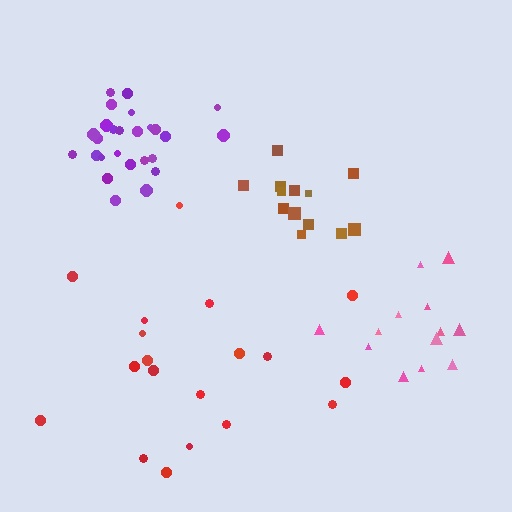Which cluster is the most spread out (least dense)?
Red.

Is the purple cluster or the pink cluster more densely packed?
Purple.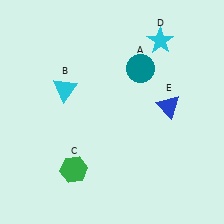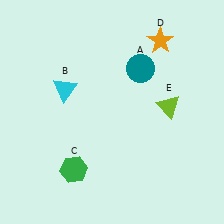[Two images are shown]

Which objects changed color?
D changed from cyan to orange. E changed from blue to lime.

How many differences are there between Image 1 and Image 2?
There are 2 differences between the two images.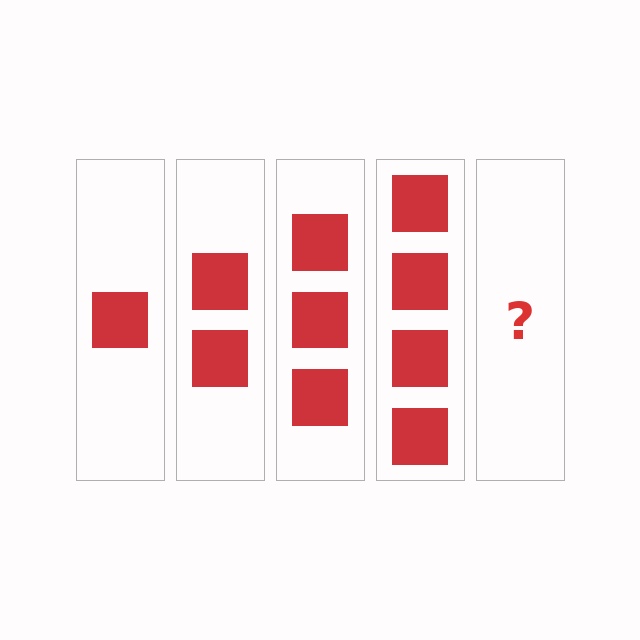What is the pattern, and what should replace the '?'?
The pattern is that each step adds one more square. The '?' should be 5 squares.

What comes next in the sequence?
The next element should be 5 squares.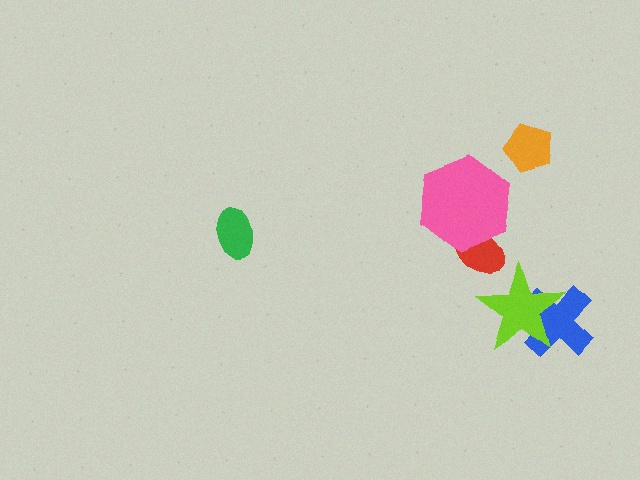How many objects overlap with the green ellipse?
0 objects overlap with the green ellipse.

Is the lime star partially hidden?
No, no other shape covers it.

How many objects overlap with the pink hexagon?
1 object overlaps with the pink hexagon.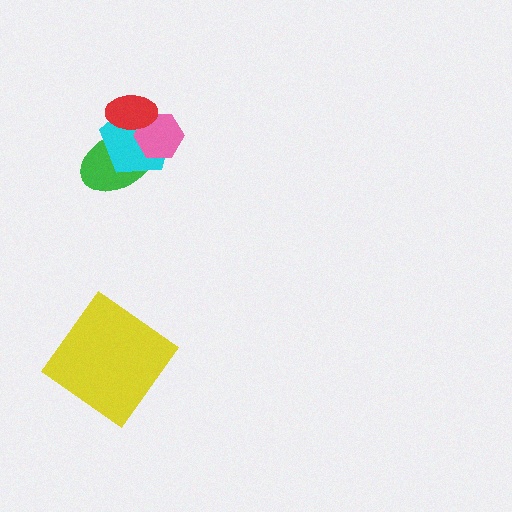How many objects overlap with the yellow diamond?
0 objects overlap with the yellow diamond.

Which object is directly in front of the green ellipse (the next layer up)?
The cyan pentagon is directly in front of the green ellipse.